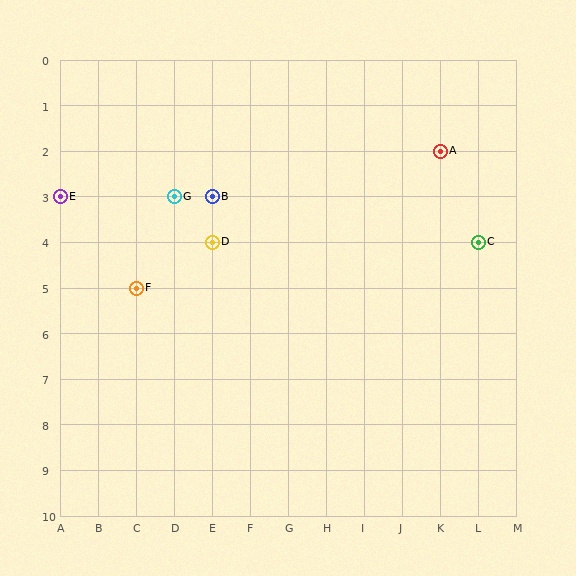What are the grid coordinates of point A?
Point A is at grid coordinates (K, 2).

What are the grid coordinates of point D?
Point D is at grid coordinates (E, 4).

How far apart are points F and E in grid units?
Points F and E are 2 columns and 2 rows apart (about 2.8 grid units diagonally).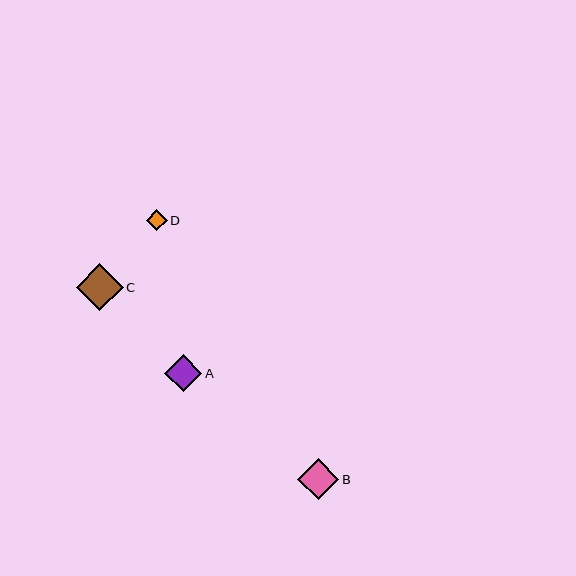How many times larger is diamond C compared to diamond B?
Diamond C is approximately 1.1 times the size of diamond B.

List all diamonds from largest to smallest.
From largest to smallest: C, B, A, D.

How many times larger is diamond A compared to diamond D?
Diamond A is approximately 1.8 times the size of diamond D.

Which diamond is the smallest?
Diamond D is the smallest with a size of approximately 21 pixels.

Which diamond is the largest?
Diamond C is the largest with a size of approximately 47 pixels.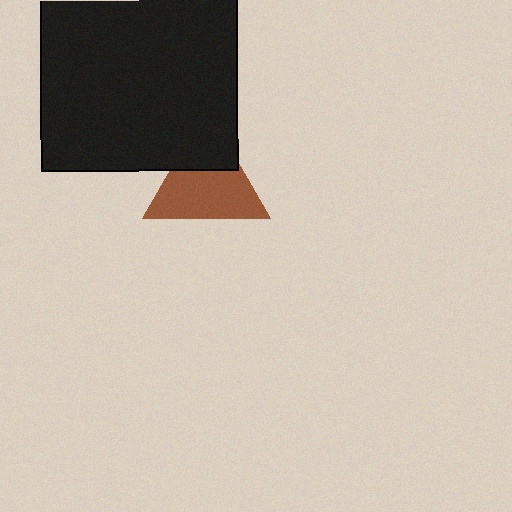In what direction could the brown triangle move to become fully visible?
The brown triangle could move down. That would shift it out from behind the black square entirely.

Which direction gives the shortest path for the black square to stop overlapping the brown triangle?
Moving up gives the shortest separation.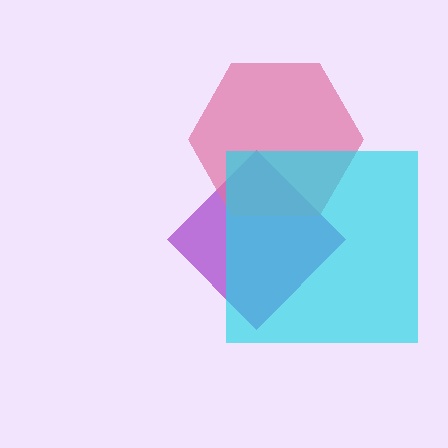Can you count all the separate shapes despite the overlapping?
Yes, there are 3 separate shapes.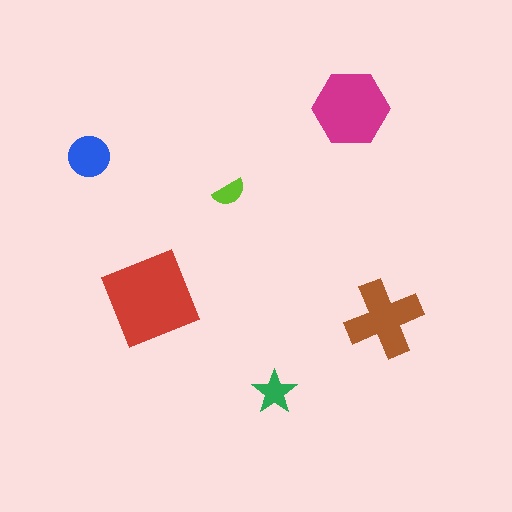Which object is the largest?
The red square.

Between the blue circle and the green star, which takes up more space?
The blue circle.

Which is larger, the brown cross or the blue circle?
The brown cross.